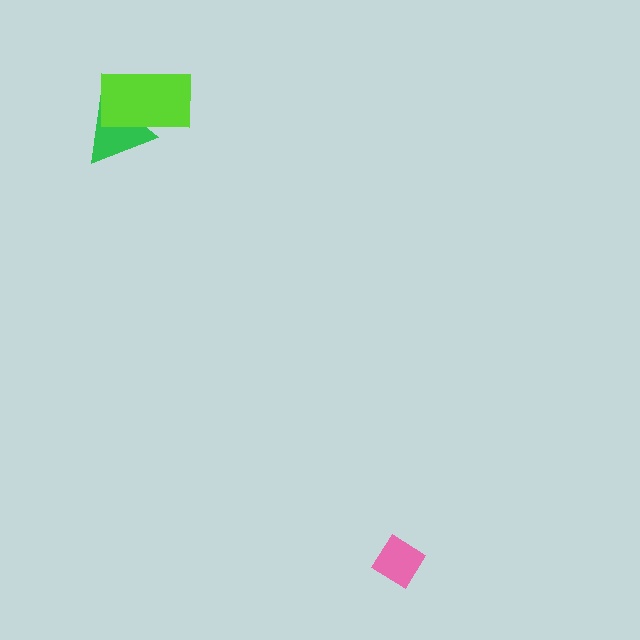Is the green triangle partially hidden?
Yes, it is partially covered by another shape.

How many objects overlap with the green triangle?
1 object overlaps with the green triangle.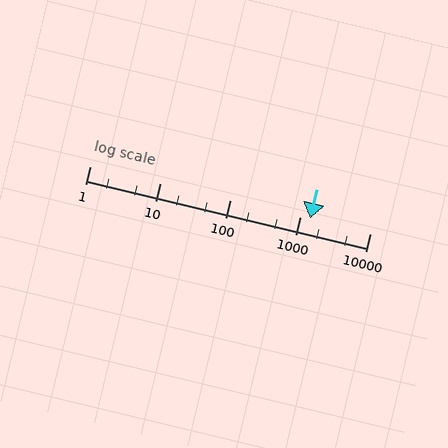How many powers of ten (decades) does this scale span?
The scale spans 4 decades, from 1 to 10000.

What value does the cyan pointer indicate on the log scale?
The pointer indicates approximately 1400.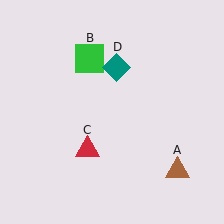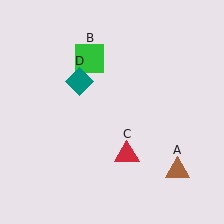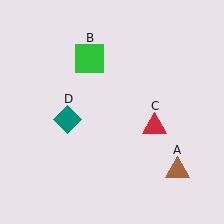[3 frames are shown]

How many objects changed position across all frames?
2 objects changed position: red triangle (object C), teal diamond (object D).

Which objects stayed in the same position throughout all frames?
Brown triangle (object A) and green square (object B) remained stationary.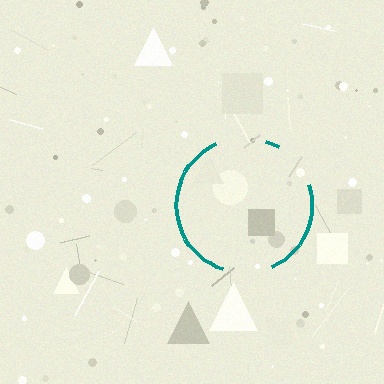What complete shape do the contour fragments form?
The contour fragments form a circle.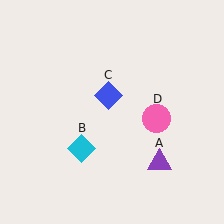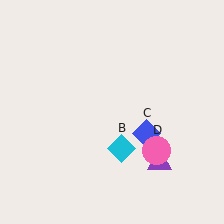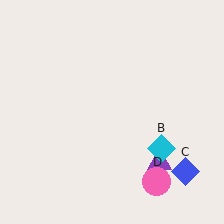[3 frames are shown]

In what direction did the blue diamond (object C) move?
The blue diamond (object C) moved down and to the right.